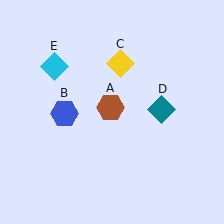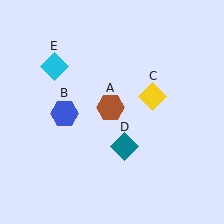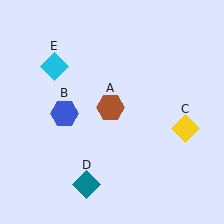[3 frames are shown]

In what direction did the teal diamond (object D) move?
The teal diamond (object D) moved down and to the left.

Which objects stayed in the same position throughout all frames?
Brown hexagon (object A) and blue hexagon (object B) and cyan diamond (object E) remained stationary.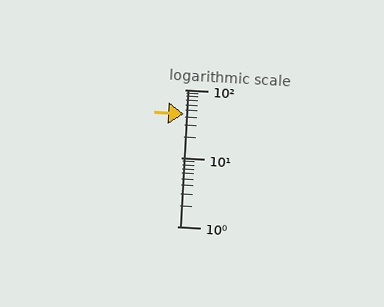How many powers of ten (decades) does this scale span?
The scale spans 2 decades, from 1 to 100.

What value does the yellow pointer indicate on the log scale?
The pointer indicates approximately 44.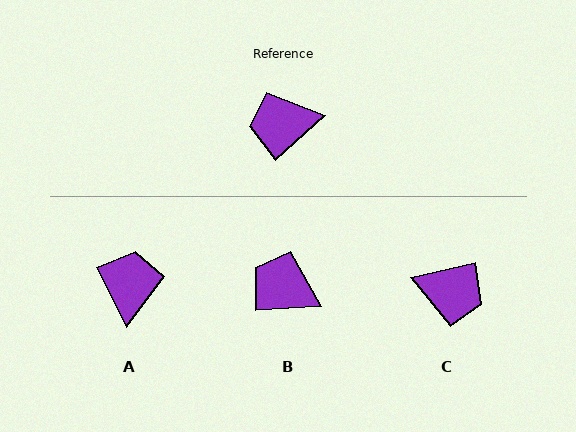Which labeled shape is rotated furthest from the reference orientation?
C, about 151 degrees away.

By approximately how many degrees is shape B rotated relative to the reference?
Approximately 39 degrees clockwise.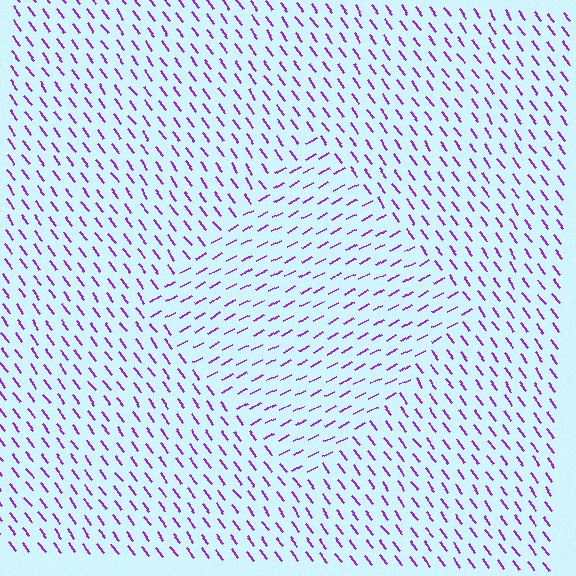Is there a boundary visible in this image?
Yes, there is a texture boundary formed by a change in line orientation.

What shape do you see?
I see a diamond.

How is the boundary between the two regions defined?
The boundary is defined purely by a change in line orientation (approximately 82 degrees difference). All lines are the same color and thickness.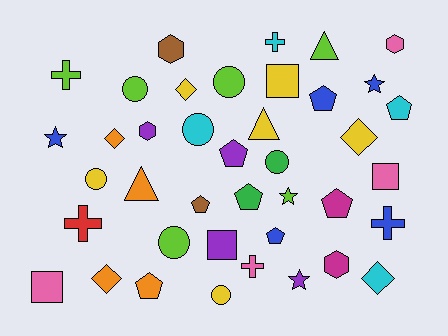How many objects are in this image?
There are 40 objects.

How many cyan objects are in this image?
There are 4 cyan objects.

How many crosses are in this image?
There are 5 crosses.